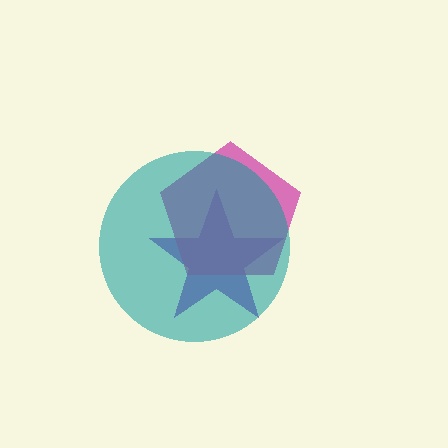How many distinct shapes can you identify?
There are 3 distinct shapes: a purple star, a magenta pentagon, a teal circle.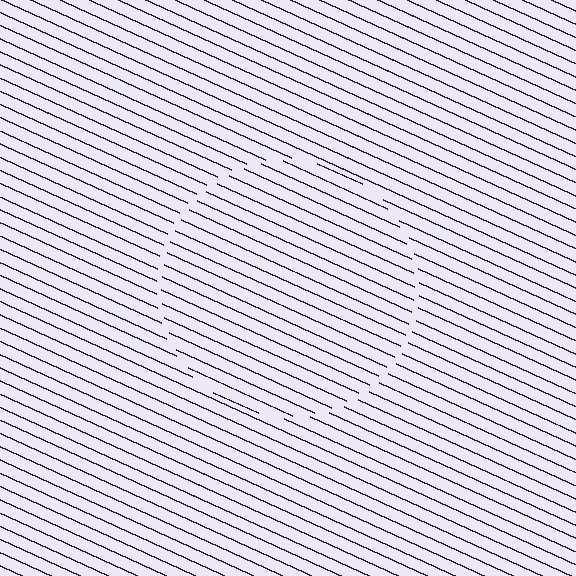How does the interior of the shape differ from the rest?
The interior of the shape contains the same grating, shifted by half a period — the contour is defined by the phase discontinuity where line-ends from the inner and outer gratings abut.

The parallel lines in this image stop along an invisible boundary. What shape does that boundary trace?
An illusory circle. The interior of the shape contains the same grating, shifted by half a period — the contour is defined by the phase discontinuity where line-ends from the inner and outer gratings abut.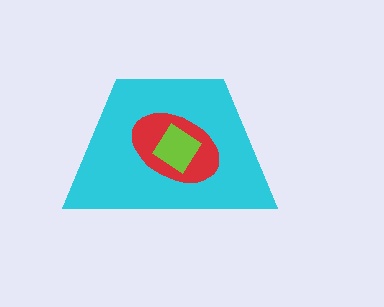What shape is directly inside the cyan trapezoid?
The red ellipse.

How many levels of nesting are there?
3.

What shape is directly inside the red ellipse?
The lime diamond.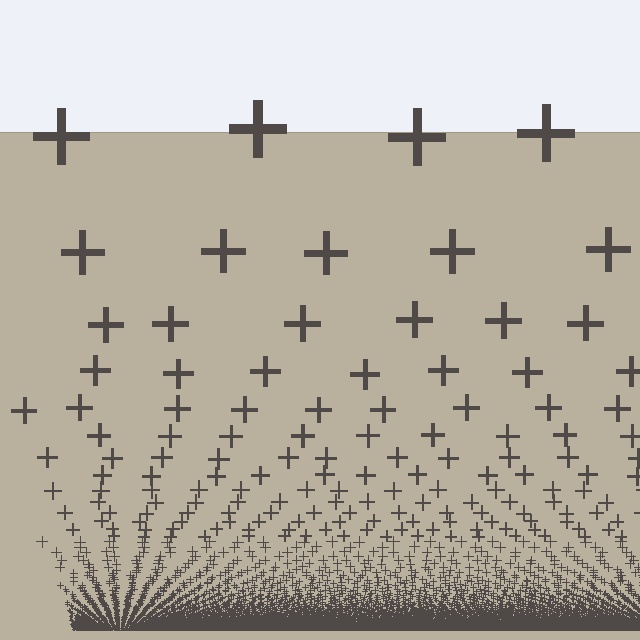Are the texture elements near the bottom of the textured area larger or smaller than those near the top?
Smaller. The gradient is inverted — elements near the bottom are smaller and denser.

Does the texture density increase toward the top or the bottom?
Density increases toward the bottom.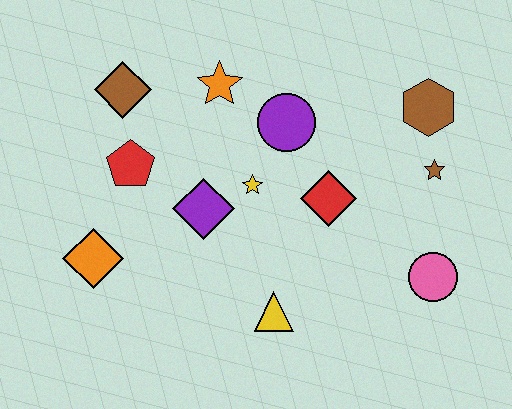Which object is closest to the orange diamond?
The red pentagon is closest to the orange diamond.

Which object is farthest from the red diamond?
The orange diamond is farthest from the red diamond.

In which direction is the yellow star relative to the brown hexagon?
The yellow star is to the left of the brown hexagon.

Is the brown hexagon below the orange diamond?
No